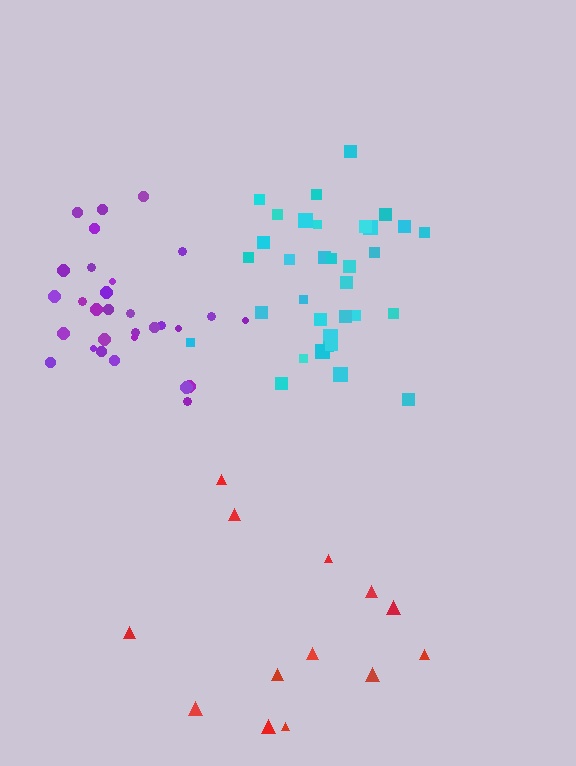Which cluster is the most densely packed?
Purple.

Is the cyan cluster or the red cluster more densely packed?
Cyan.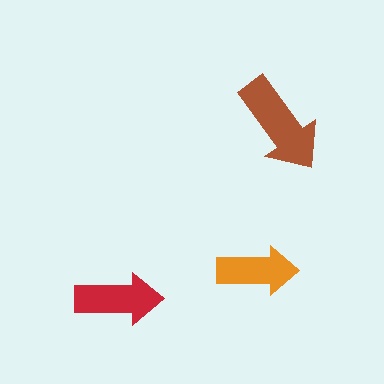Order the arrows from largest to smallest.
the brown one, the red one, the orange one.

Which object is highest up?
The brown arrow is topmost.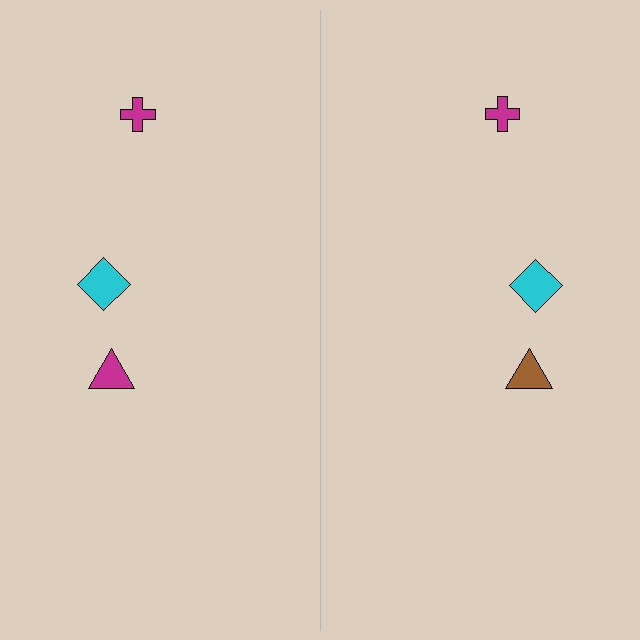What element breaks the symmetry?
The brown triangle on the right side breaks the symmetry — its mirror counterpart is magenta.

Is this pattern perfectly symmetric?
No, the pattern is not perfectly symmetric. The brown triangle on the right side breaks the symmetry — its mirror counterpart is magenta.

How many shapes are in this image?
There are 6 shapes in this image.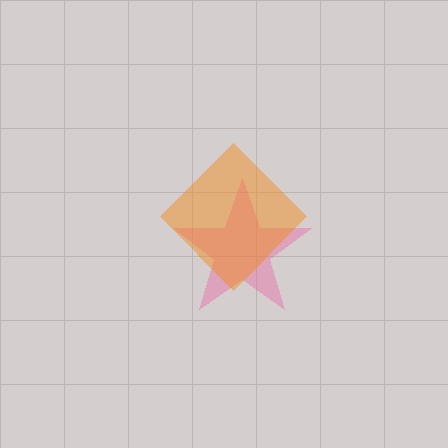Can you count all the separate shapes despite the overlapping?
Yes, there are 2 separate shapes.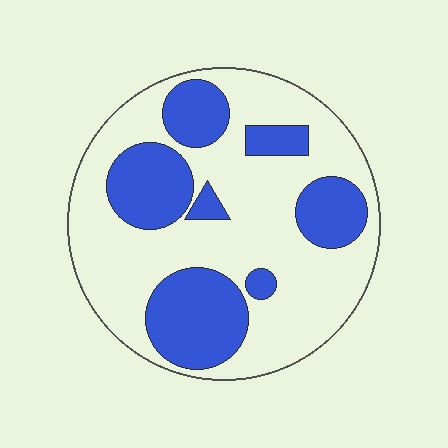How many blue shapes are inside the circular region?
7.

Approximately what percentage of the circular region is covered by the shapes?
Approximately 35%.